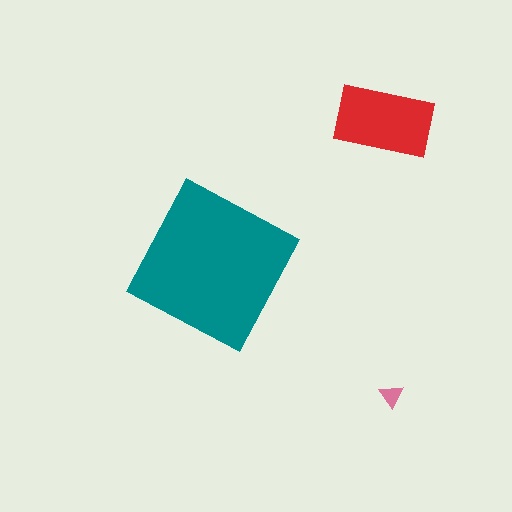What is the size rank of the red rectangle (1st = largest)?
2nd.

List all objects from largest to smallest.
The teal square, the red rectangle, the pink triangle.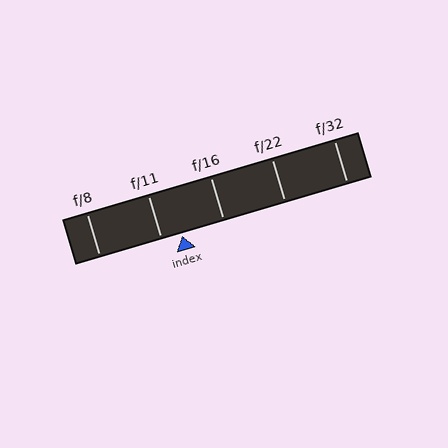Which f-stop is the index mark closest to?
The index mark is closest to f/11.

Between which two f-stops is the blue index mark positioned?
The index mark is between f/11 and f/16.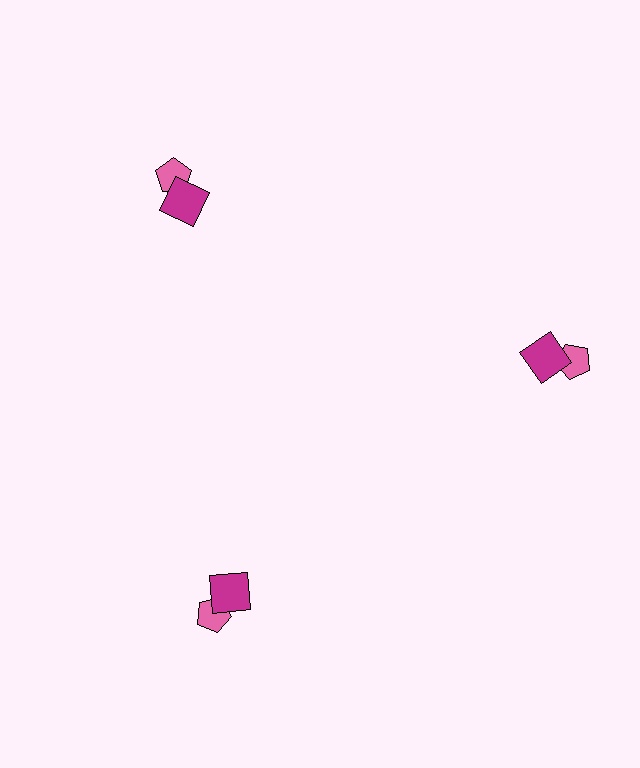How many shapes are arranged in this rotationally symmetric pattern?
There are 6 shapes, arranged in 3 groups of 2.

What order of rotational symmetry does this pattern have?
This pattern has 3-fold rotational symmetry.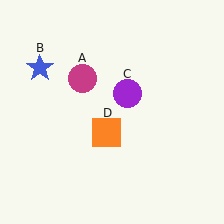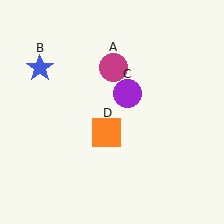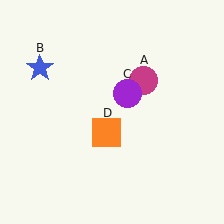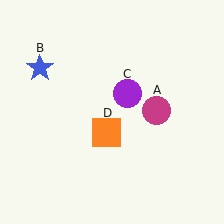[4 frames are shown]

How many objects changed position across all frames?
1 object changed position: magenta circle (object A).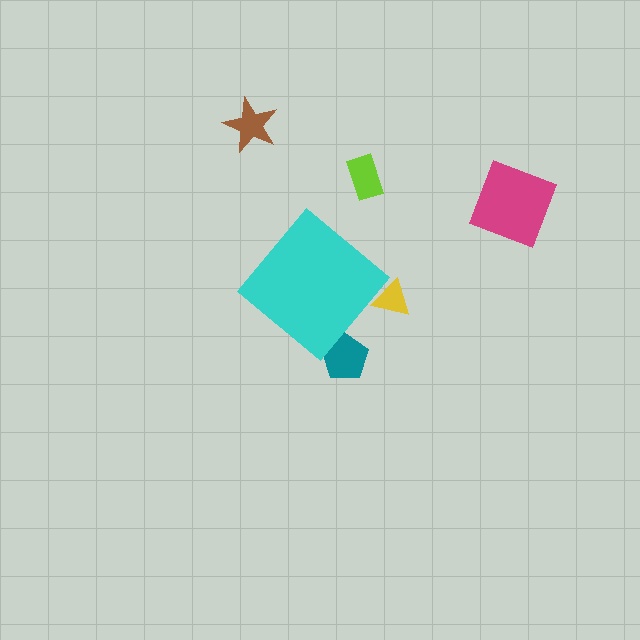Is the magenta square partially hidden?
No, the magenta square is fully visible.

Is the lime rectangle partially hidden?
No, the lime rectangle is fully visible.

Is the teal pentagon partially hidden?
Yes, the teal pentagon is partially hidden behind the cyan diamond.